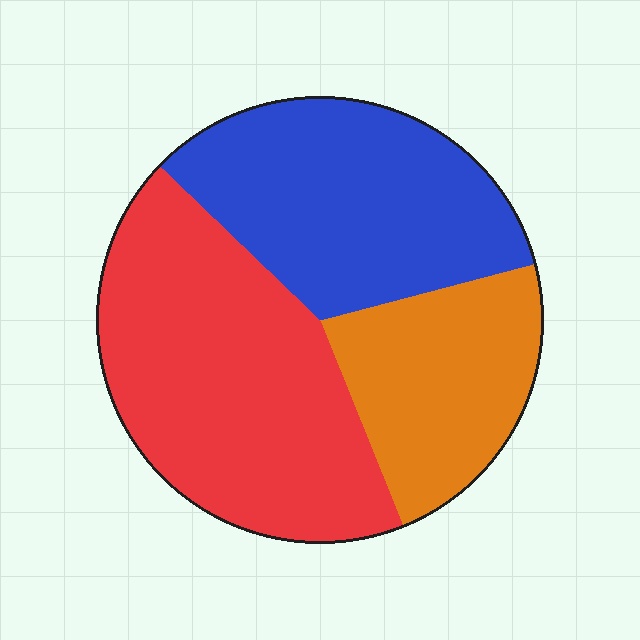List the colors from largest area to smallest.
From largest to smallest: red, blue, orange.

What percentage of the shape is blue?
Blue covers 34% of the shape.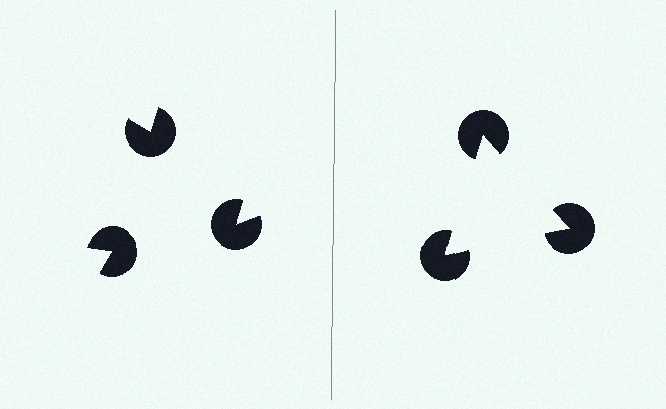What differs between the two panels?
The pac-man discs are positioned identically on both sides; only the wedge orientations differ. On the right they align to a triangle; on the left they are misaligned.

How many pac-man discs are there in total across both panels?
6 — 3 on each side.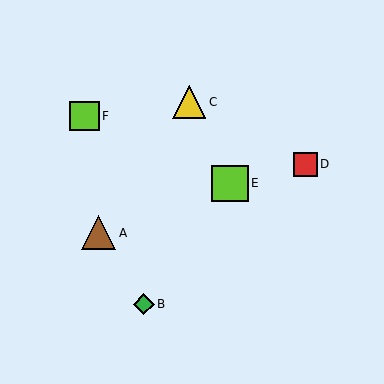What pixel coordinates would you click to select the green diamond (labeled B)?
Click at (144, 304) to select the green diamond B.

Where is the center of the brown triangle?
The center of the brown triangle is at (99, 233).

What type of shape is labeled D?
Shape D is a red square.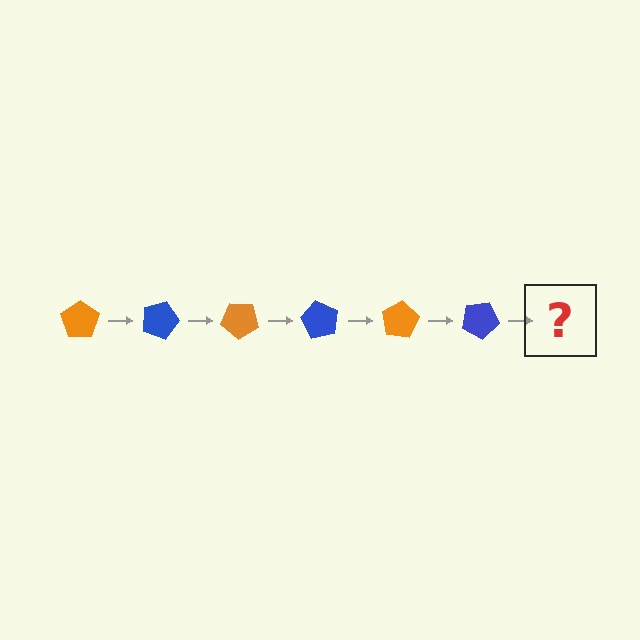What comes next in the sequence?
The next element should be an orange pentagon, rotated 120 degrees from the start.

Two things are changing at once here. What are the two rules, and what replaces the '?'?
The two rules are that it rotates 20 degrees each step and the color cycles through orange and blue. The '?' should be an orange pentagon, rotated 120 degrees from the start.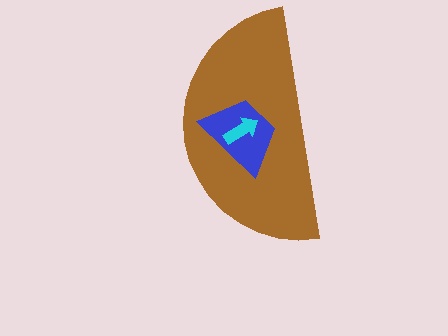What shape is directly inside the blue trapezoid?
The cyan arrow.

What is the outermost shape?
The brown semicircle.